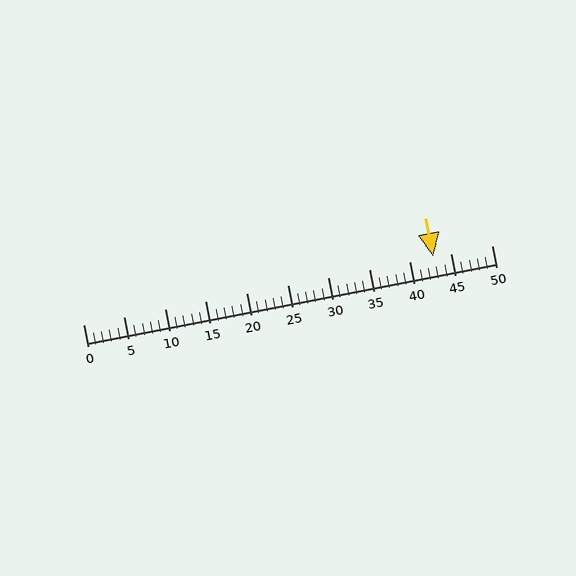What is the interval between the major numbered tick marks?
The major tick marks are spaced 5 units apart.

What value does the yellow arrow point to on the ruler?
The yellow arrow points to approximately 43.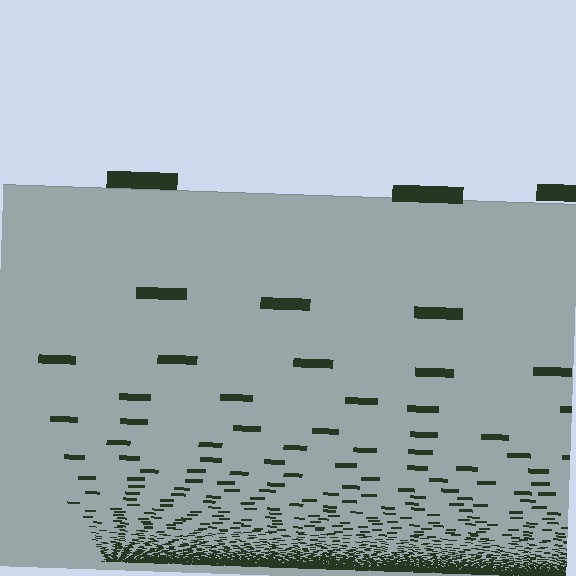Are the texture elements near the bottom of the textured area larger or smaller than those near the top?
Smaller. The gradient is inverted — elements near the bottom are smaller and denser.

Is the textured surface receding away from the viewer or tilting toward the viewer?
The surface appears to tilt toward the viewer. Texture elements get larger and sparser toward the top.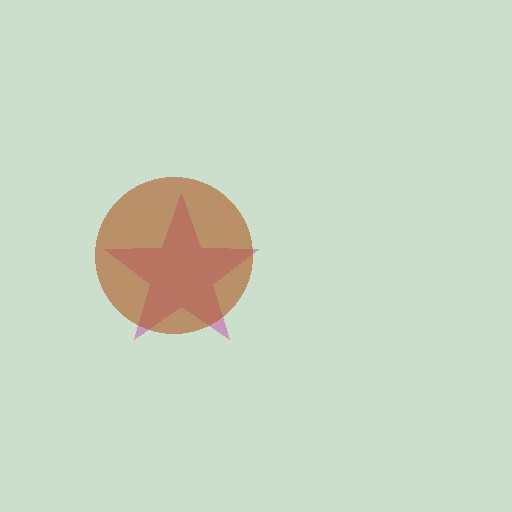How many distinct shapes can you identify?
There are 2 distinct shapes: a magenta star, a brown circle.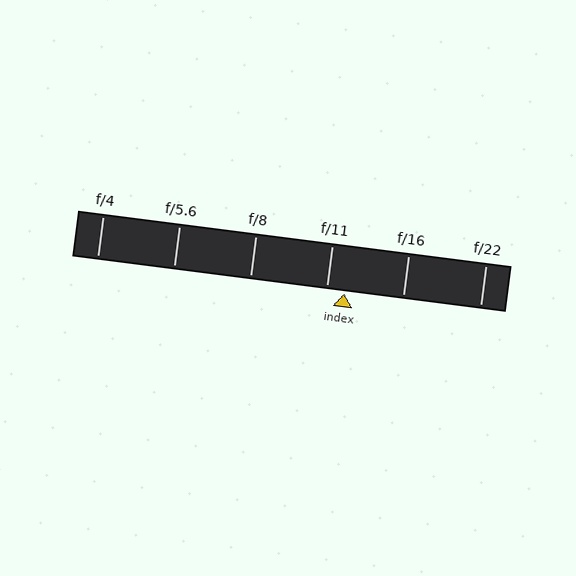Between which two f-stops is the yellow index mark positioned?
The index mark is between f/11 and f/16.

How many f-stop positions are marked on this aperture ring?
There are 6 f-stop positions marked.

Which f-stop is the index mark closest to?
The index mark is closest to f/11.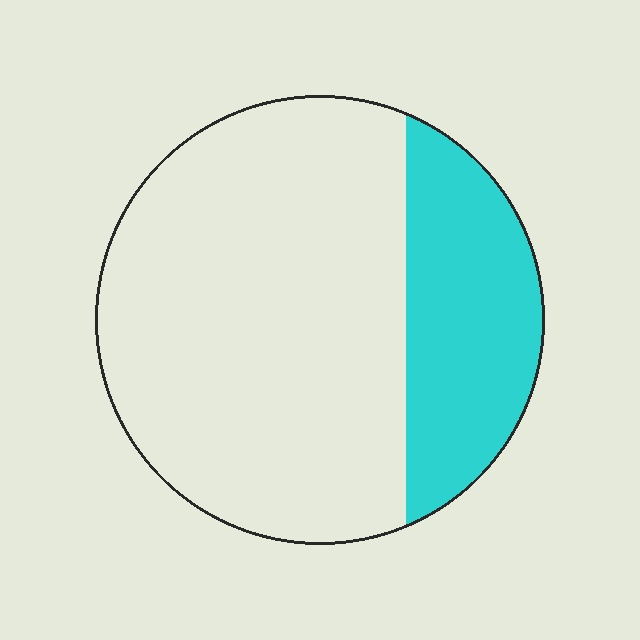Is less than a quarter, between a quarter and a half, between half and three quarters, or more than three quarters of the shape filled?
Between a quarter and a half.